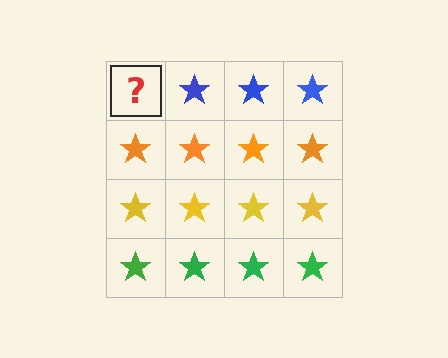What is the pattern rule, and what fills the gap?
The rule is that each row has a consistent color. The gap should be filled with a blue star.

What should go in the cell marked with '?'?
The missing cell should contain a blue star.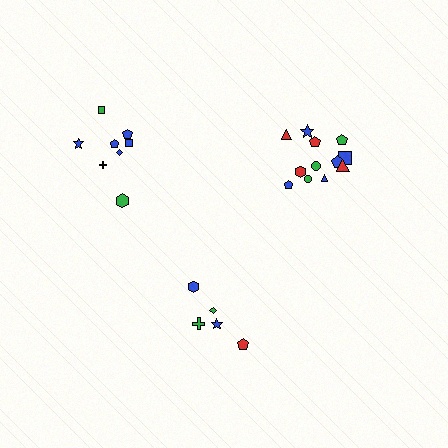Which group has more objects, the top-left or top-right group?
The top-right group.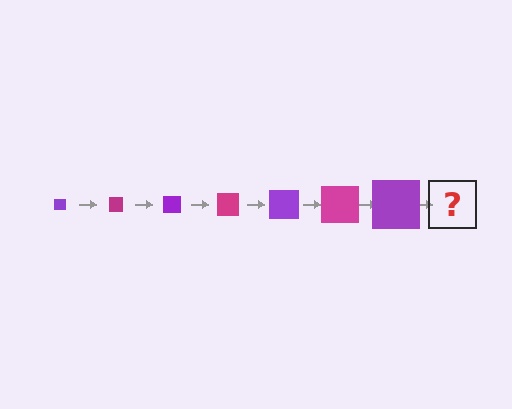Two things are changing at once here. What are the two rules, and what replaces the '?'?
The two rules are that the square grows larger each step and the color cycles through purple and magenta. The '?' should be a magenta square, larger than the previous one.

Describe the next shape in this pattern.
It should be a magenta square, larger than the previous one.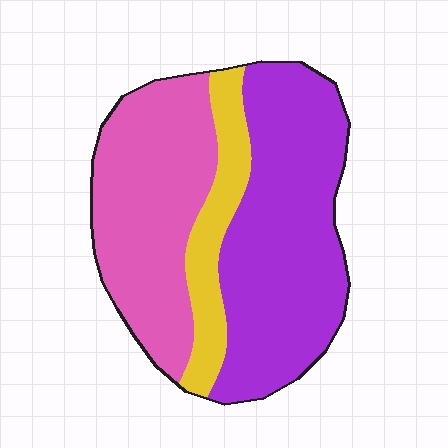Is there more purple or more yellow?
Purple.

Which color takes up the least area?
Yellow, at roughly 15%.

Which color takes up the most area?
Purple, at roughly 50%.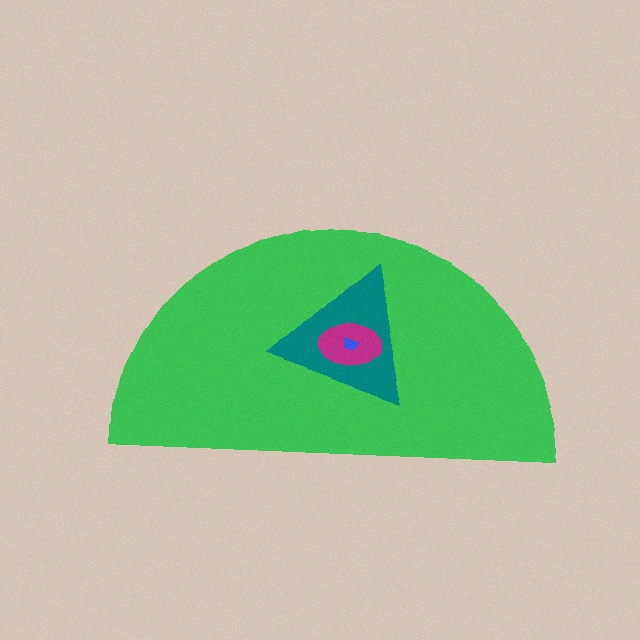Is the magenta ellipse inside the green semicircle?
Yes.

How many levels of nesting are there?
4.